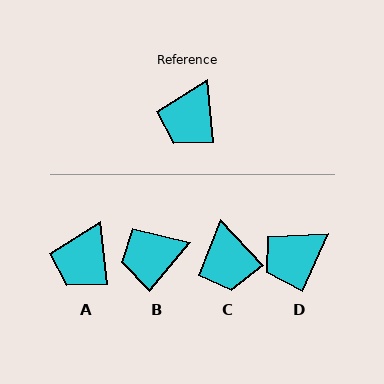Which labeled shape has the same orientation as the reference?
A.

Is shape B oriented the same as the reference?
No, it is off by about 46 degrees.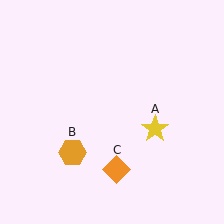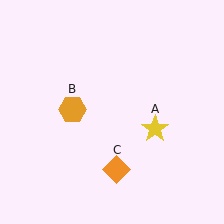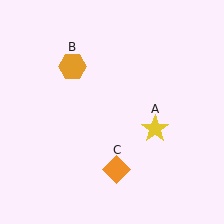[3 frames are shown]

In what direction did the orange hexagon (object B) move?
The orange hexagon (object B) moved up.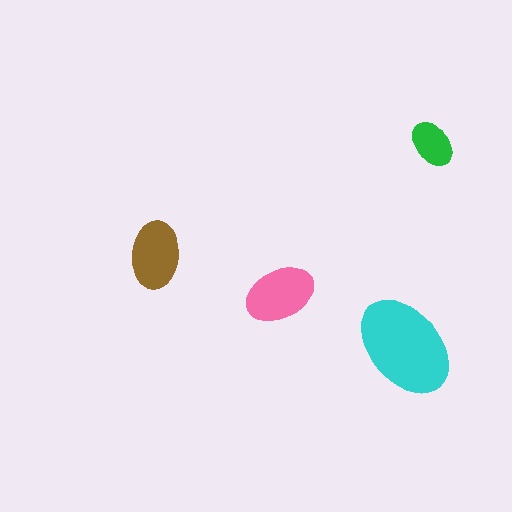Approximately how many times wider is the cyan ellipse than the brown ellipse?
About 1.5 times wider.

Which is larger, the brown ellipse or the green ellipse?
The brown one.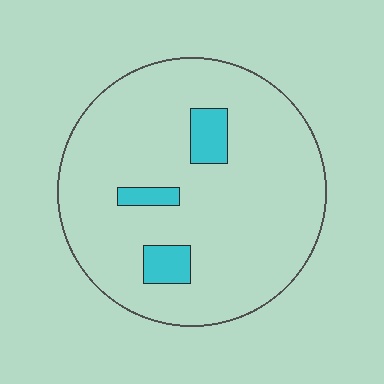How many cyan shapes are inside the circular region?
3.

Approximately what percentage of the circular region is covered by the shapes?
Approximately 10%.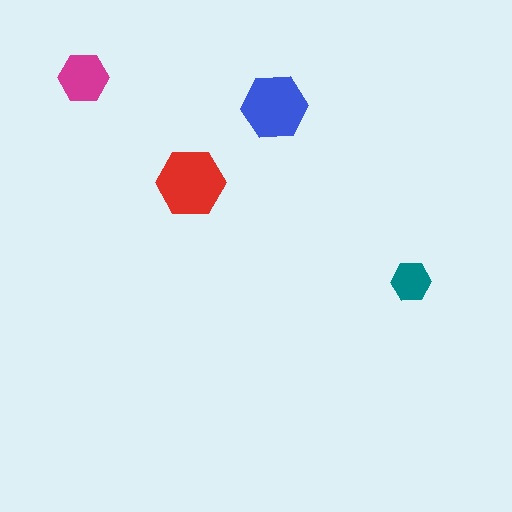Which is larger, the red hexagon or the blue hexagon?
The red one.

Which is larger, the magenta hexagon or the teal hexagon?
The magenta one.